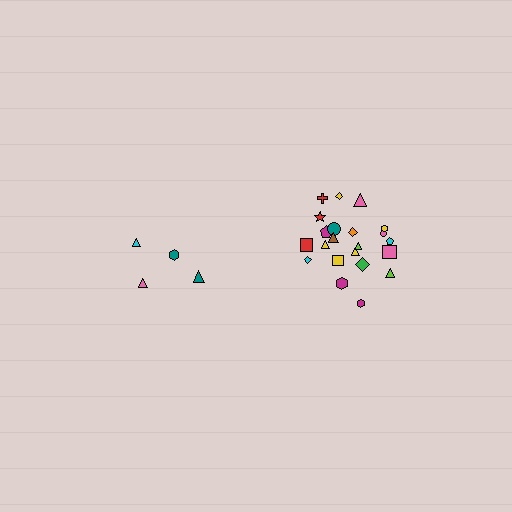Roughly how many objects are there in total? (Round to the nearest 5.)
Roughly 25 objects in total.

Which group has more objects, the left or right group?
The right group.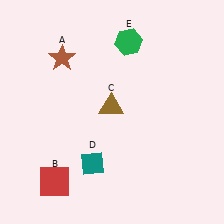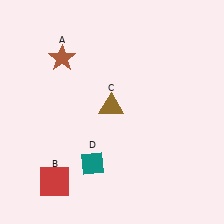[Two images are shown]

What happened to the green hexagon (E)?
The green hexagon (E) was removed in Image 2. It was in the top-right area of Image 1.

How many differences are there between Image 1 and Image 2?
There is 1 difference between the two images.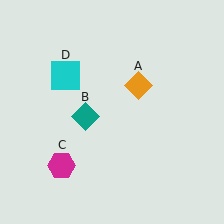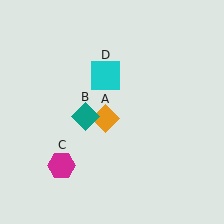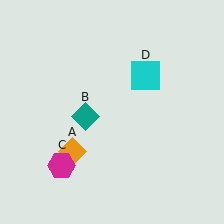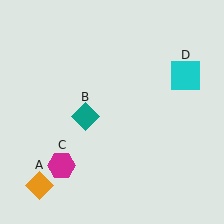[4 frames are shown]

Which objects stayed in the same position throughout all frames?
Teal diamond (object B) and magenta hexagon (object C) remained stationary.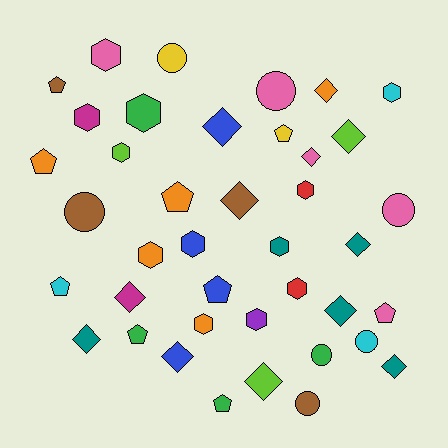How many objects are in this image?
There are 40 objects.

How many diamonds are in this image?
There are 12 diamonds.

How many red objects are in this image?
There are 2 red objects.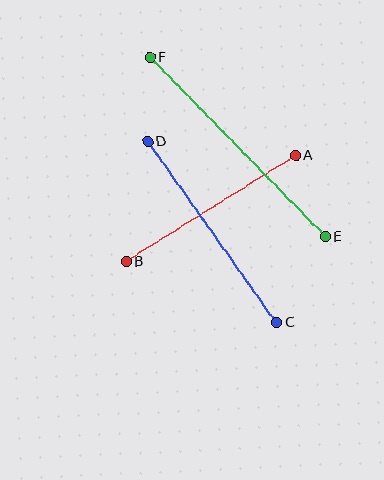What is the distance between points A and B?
The distance is approximately 200 pixels.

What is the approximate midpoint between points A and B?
The midpoint is at approximately (211, 209) pixels.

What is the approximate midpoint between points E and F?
The midpoint is at approximately (238, 147) pixels.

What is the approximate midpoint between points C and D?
The midpoint is at approximately (212, 232) pixels.